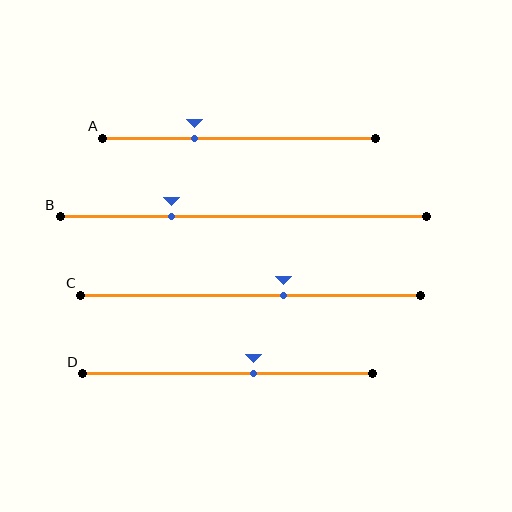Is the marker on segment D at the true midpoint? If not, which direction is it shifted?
No, the marker on segment D is shifted to the right by about 9% of the segment length.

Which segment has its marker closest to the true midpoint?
Segment D has its marker closest to the true midpoint.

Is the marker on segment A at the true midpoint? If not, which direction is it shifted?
No, the marker on segment A is shifted to the left by about 16% of the segment length.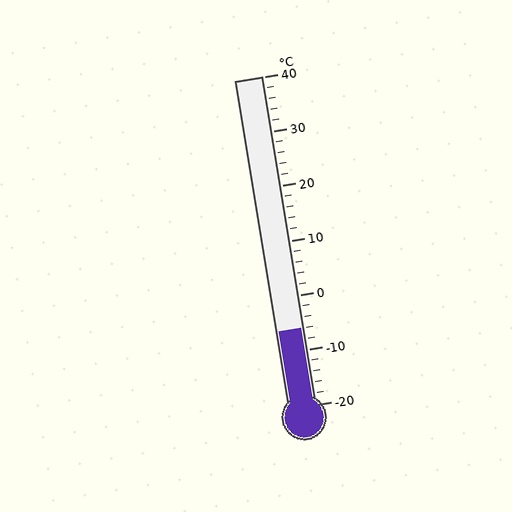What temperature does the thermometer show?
The thermometer shows approximately -6°C.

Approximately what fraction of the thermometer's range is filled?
The thermometer is filled to approximately 25% of its range.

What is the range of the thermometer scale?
The thermometer scale ranges from -20°C to 40°C.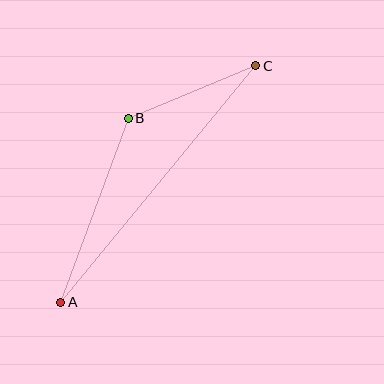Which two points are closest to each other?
Points B and C are closest to each other.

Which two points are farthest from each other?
Points A and C are farthest from each other.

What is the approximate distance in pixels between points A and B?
The distance between A and B is approximately 196 pixels.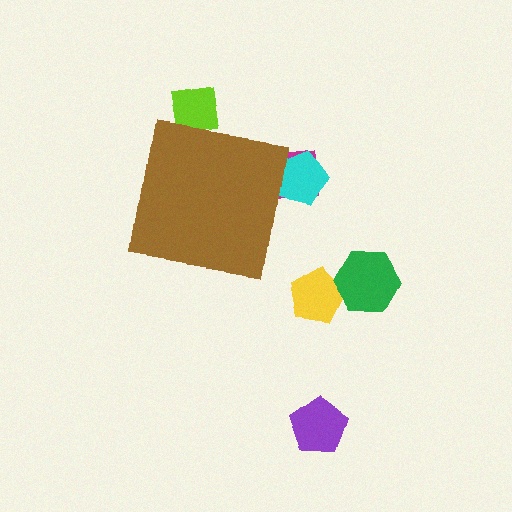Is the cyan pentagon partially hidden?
Yes, the cyan pentagon is partially hidden behind the brown square.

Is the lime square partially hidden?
Yes, the lime square is partially hidden behind the brown square.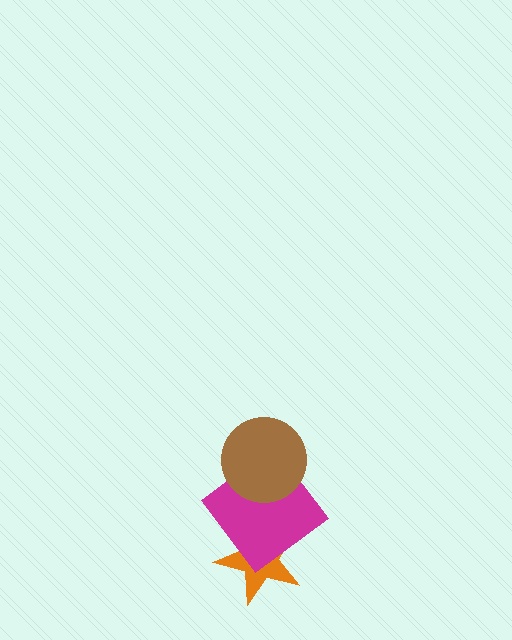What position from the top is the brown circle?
The brown circle is 1st from the top.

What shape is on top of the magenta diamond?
The brown circle is on top of the magenta diamond.